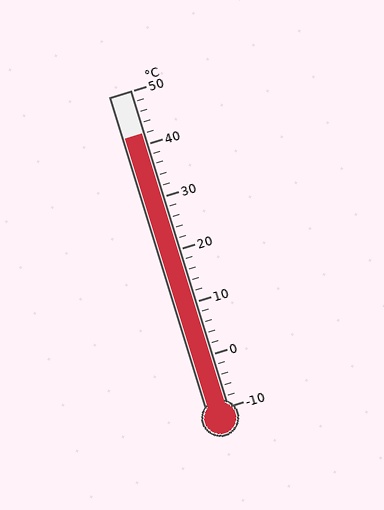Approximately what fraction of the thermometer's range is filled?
The thermometer is filled to approximately 85% of its range.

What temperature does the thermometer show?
The thermometer shows approximately 42°C.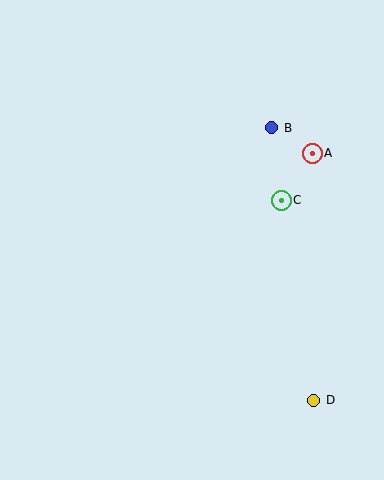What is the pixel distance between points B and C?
The distance between B and C is 73 pixels.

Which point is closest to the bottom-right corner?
Point D is closest to the bottom-right corner.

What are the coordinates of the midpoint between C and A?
The midpoint between C and A is at (297, 177).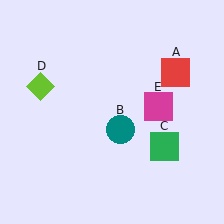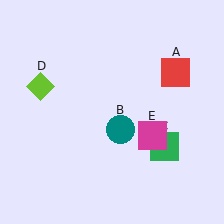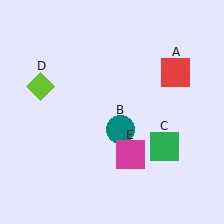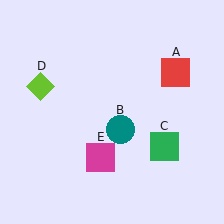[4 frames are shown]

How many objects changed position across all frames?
1 object changed position: magenta square (object E).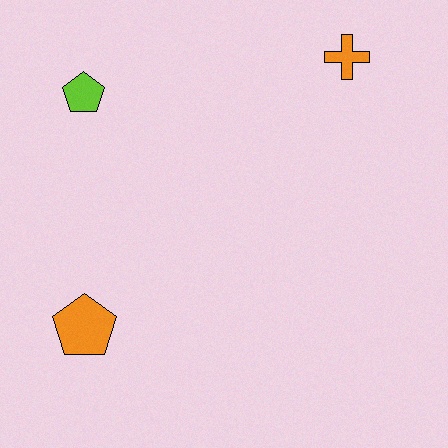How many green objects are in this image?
There are no green objects.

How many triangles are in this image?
There are no triangles.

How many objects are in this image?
There are 3 objects.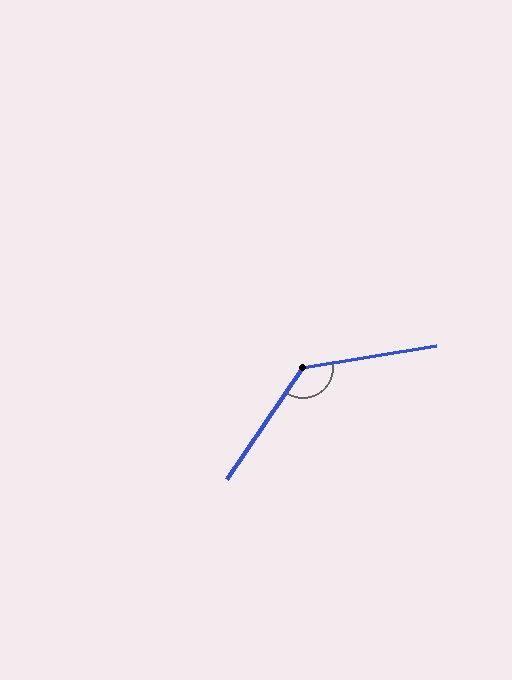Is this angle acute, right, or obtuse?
It is obtuse.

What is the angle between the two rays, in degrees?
Approximately 134 degrees.